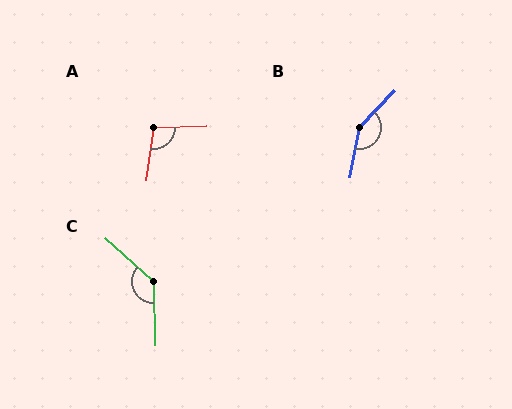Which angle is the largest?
B, at approximately 146 degrees.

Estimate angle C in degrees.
Approximately 134 degrees.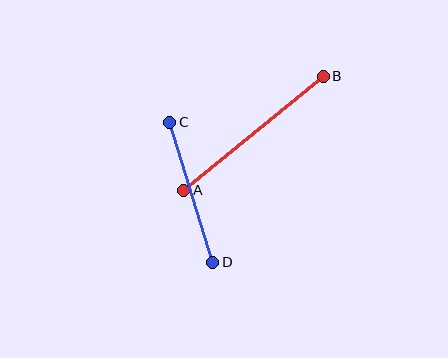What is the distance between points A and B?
The distance is approximately 180 pixels.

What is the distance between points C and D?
The distance is approximately 146 pixels.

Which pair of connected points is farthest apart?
Points A and B are farthest apart.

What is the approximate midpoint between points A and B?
The midpoint is at approximately (253, 133) pixels.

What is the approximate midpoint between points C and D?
The midpoint is at approximately (191, 192) pixels.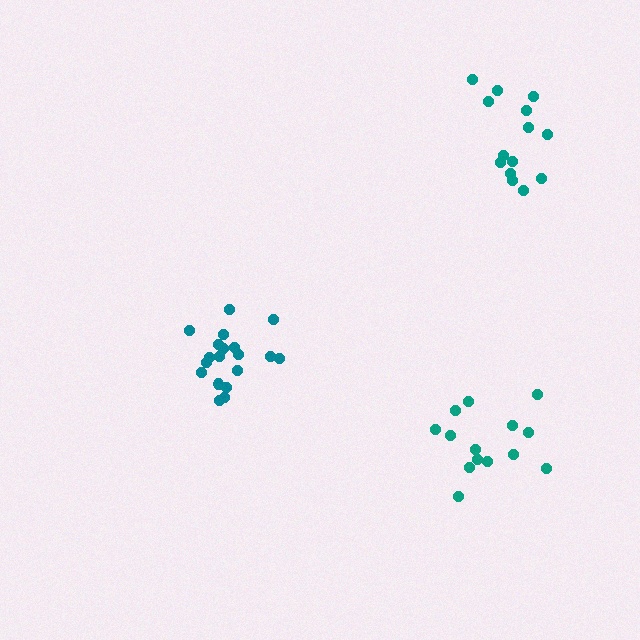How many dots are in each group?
Group 1: 19 dots, Group 2: 14 dots, Group 3: 14 dots (47 total).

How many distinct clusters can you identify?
There are 3 distinct clusters.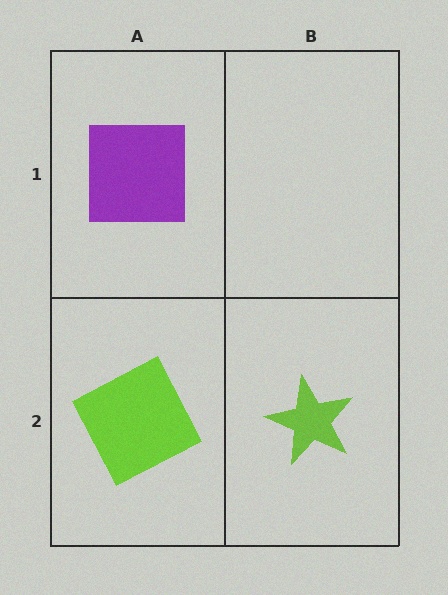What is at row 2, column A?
A lime square.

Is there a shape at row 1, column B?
No, that cell is empty.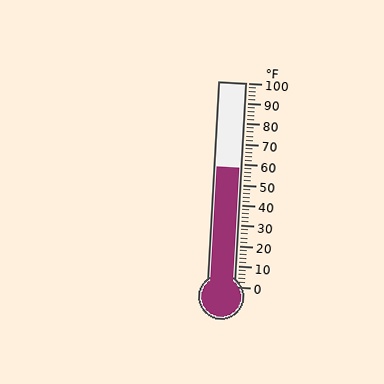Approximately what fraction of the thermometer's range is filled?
The thermometer is filled to approximately 60% of its range.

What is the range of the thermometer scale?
The thermometer scale ranges from 0°F to 100°F.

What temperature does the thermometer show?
The thermometer shows approximately 58°F.